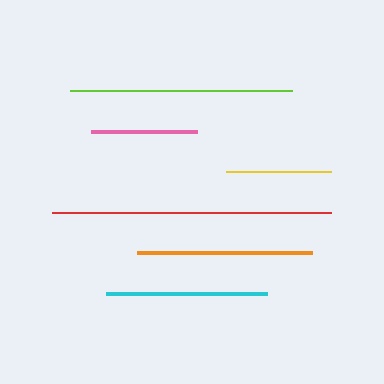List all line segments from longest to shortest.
From longest to shortest: red, lime, orange, cyan, pink, yellow.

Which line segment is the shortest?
The yellow line is the shortest at approximately 104 pixels.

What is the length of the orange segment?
The orange segment is approximately 175 pixels long.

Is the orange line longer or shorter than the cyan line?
The orange line is longer than the cyan line.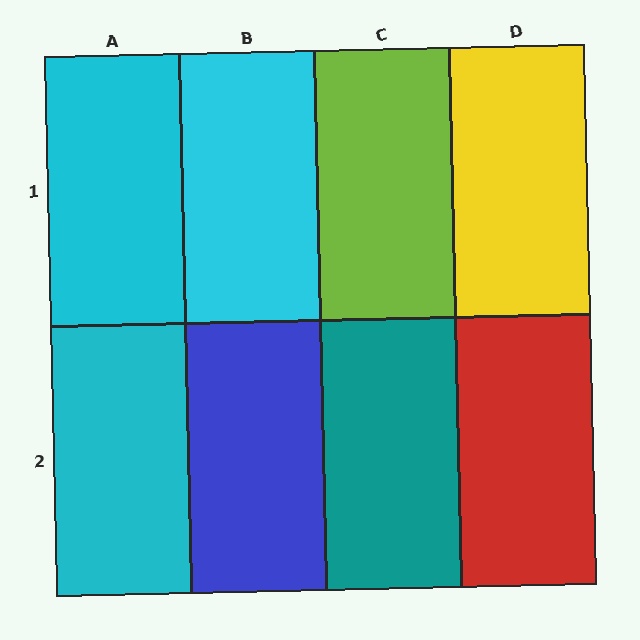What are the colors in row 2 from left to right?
Cyan, blue, teal, red.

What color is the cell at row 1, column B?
Cyan.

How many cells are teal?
1 cell is teal.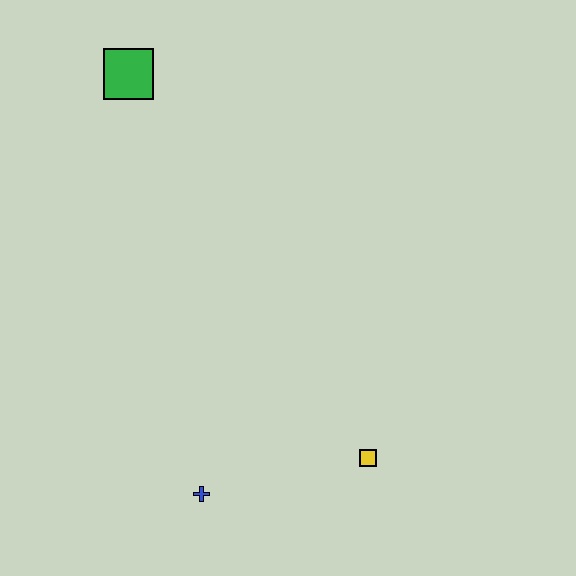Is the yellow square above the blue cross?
Yes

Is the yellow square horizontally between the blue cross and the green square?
No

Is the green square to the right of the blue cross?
No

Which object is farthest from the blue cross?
The green square is farthest from the blue cross.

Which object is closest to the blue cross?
The yellow square is closest to the blue cross.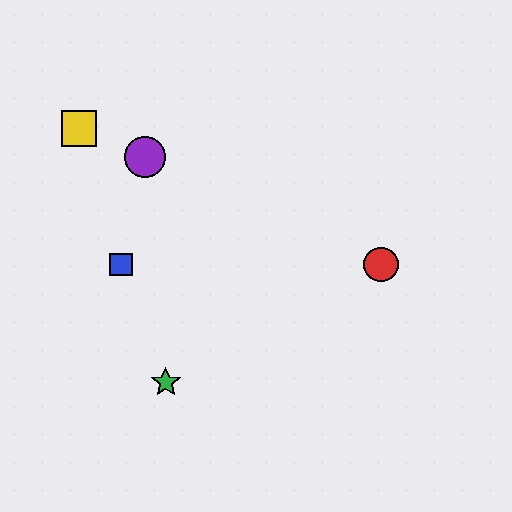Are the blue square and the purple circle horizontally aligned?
No, the blue square is at y≈265 and the purple circle is at y≈157.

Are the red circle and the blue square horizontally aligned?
Yes, both are at y≈265.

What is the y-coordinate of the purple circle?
The purple circle is at y≈157.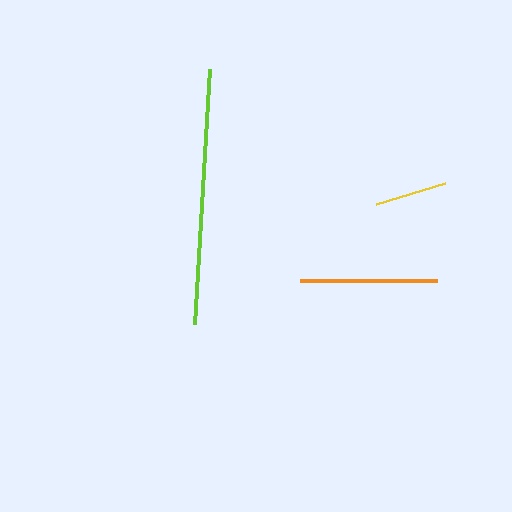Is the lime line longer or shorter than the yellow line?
The lime line is longer than the yellow line.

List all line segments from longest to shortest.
From longest to shortest: lime, orange, yellow.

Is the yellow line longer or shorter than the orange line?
The orange line is longer than the yellow line.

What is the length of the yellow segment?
The yellow segment is approximately 72 pixels long.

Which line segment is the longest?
The lime line is the longest at approximately 255 pixels.